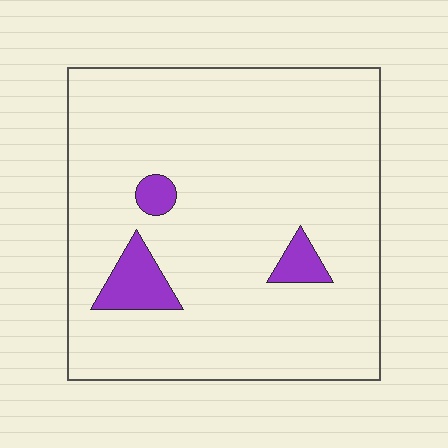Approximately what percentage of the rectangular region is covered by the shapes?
Approximately 5%.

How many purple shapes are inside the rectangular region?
3.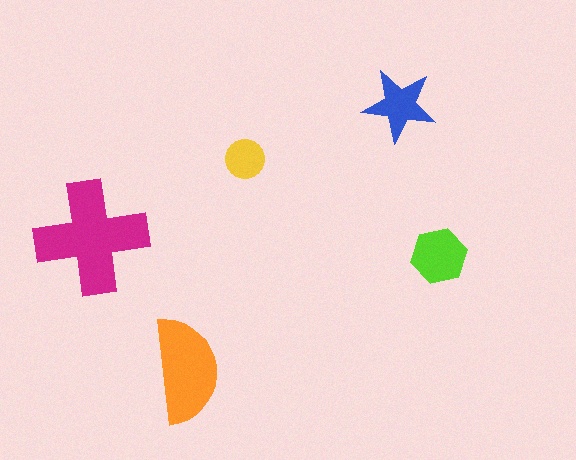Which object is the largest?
The magenta cross.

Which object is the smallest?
The yellow circle.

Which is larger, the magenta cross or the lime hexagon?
The magenta cross.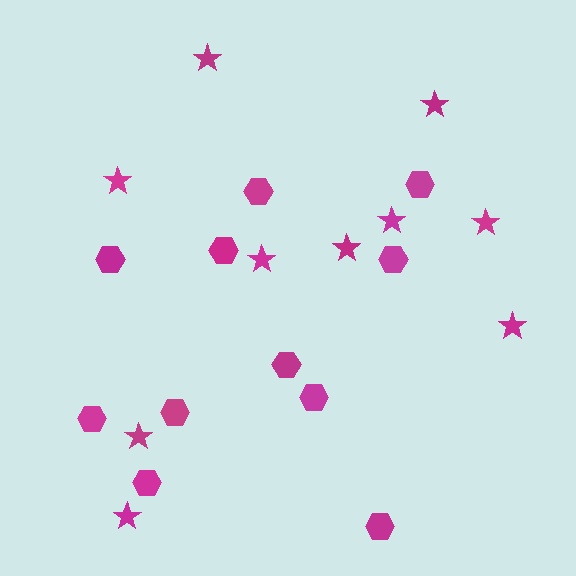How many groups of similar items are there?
There are 2 groups: one group of hexagons (11) and one group of stars (10).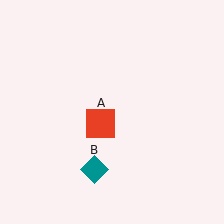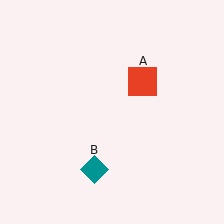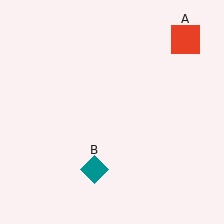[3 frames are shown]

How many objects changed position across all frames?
1 object changed position: red square (object A).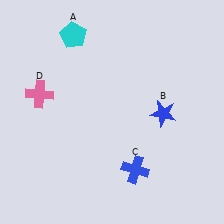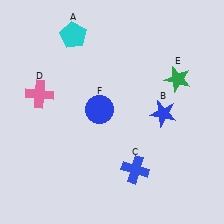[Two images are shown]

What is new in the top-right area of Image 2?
A green star (E) was added in the top-right area of Image 2.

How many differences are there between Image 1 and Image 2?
There are 2 differences between the two images.